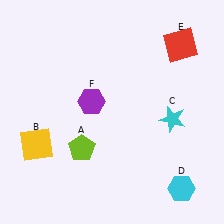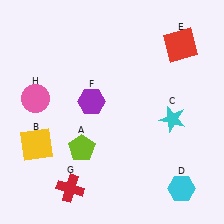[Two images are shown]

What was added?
A red cross (G), a pink circle (H) were added in Image 2.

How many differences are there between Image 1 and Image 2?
There are 2 differences between the two images.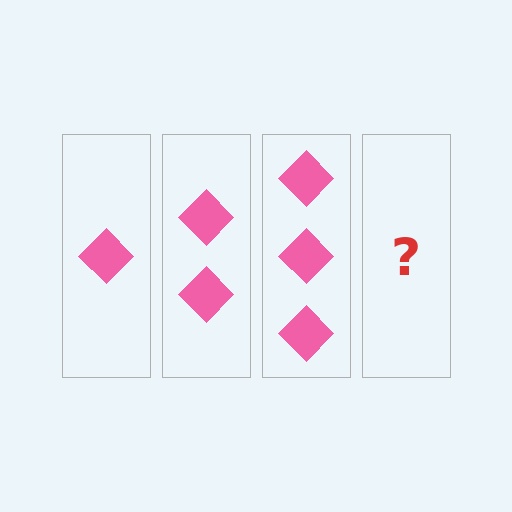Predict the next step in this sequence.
The next step is 4 diamonds.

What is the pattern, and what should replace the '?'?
The pattern is that each step adds one more diamond. The '?' should be 4 diamonds.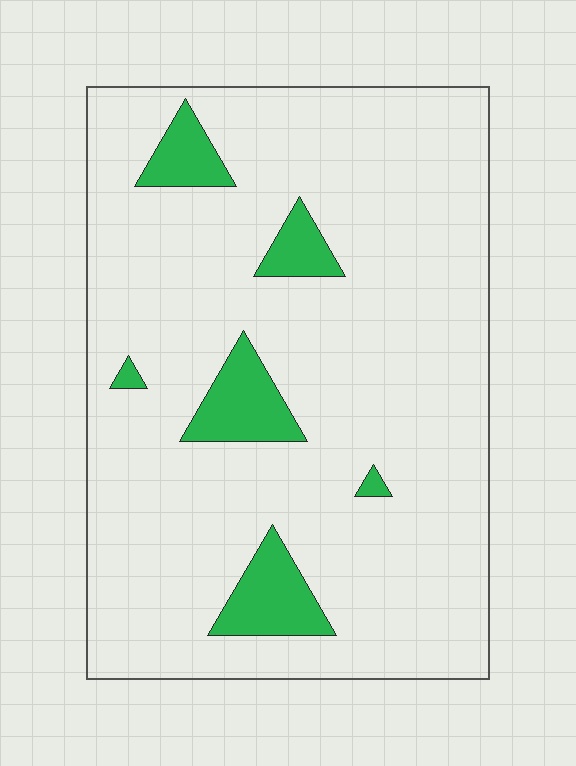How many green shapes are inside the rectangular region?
6.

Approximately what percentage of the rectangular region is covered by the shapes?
Approximately 10%.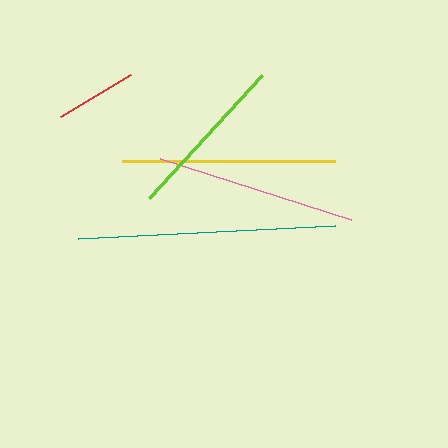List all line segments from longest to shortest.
From longest to shortest: teal, yellow, pink, lime, red.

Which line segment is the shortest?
The red line is the shortest at approximately 82 pixels.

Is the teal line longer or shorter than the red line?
The teal line is longer than the red line.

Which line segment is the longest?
The teal line is the longest at approximately 257 pixels.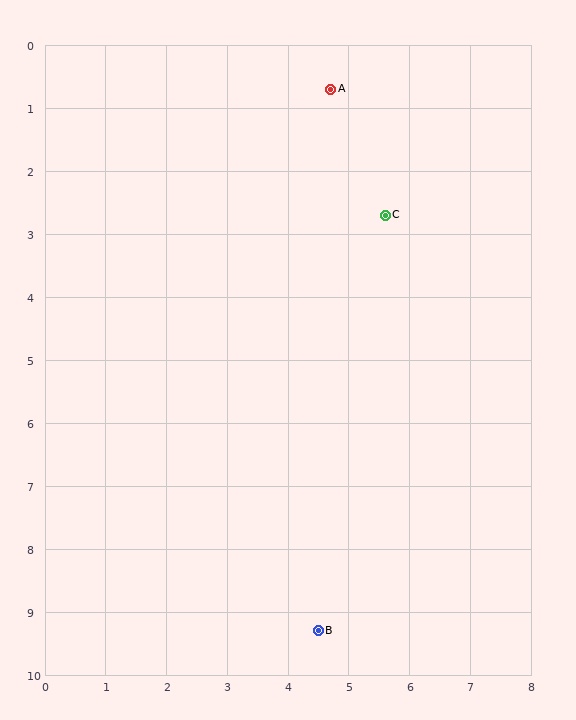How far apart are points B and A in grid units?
Points B and A are about 8.6 grid units apart.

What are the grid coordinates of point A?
Point A is at approximately (4.7, 0.7).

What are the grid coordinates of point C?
Point C is at approximately (5.6, 2.7).